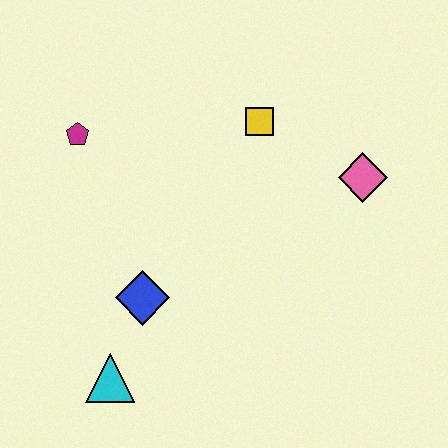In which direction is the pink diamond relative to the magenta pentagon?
The pink diamond is to the right of the magenta pentagon.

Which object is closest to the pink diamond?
The yellow square is closest to the pink diamond.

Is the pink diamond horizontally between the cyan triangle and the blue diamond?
No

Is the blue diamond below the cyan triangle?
No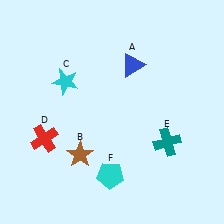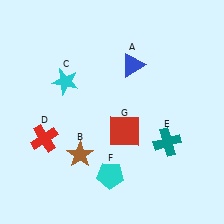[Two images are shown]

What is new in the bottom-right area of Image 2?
A red square (G) was added in the bottom-right area of Image 2.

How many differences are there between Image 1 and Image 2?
There is 1 difference between the two images.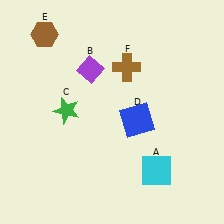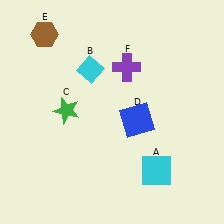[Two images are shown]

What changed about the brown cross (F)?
In Image 1, F is brown. In Image 2, it changed to purple.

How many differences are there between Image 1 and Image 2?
There are 2 differences between the two images.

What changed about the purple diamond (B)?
In Image 1, B is purple. In Image 2, it changed to cyan.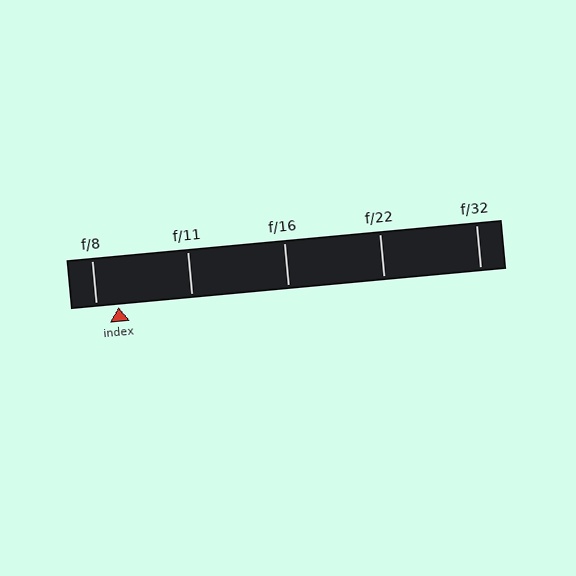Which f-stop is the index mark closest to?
The index mark is closest to f/8.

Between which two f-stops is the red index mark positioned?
The index mark is between f/8 and f/11.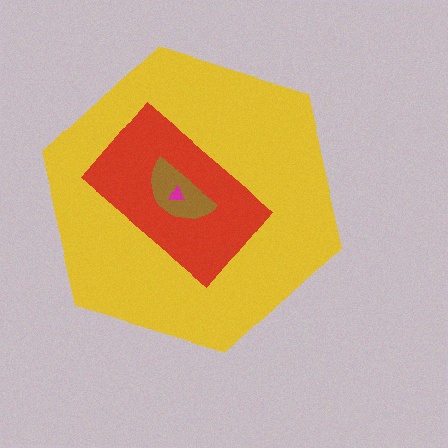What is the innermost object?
The magenta triangle.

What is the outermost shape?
The yellow hexagon.